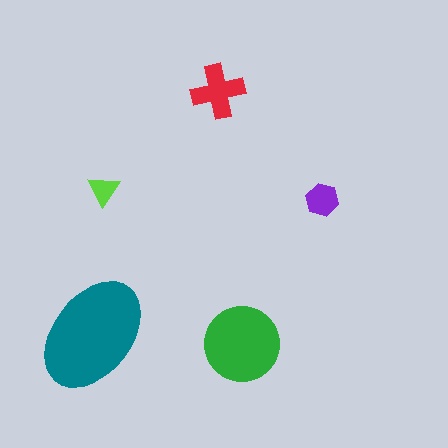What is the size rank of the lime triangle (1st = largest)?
5th.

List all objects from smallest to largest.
The lime triangle, the purple hexagon, the red cross, the green circle, the teal ellipse.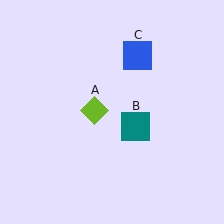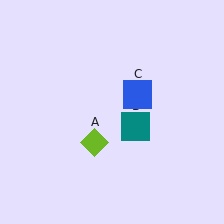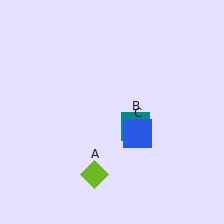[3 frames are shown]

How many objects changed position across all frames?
2 objects changed position: lime diamond (object A), blue square (object C).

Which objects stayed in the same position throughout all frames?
Teal square (object B) remained stationary.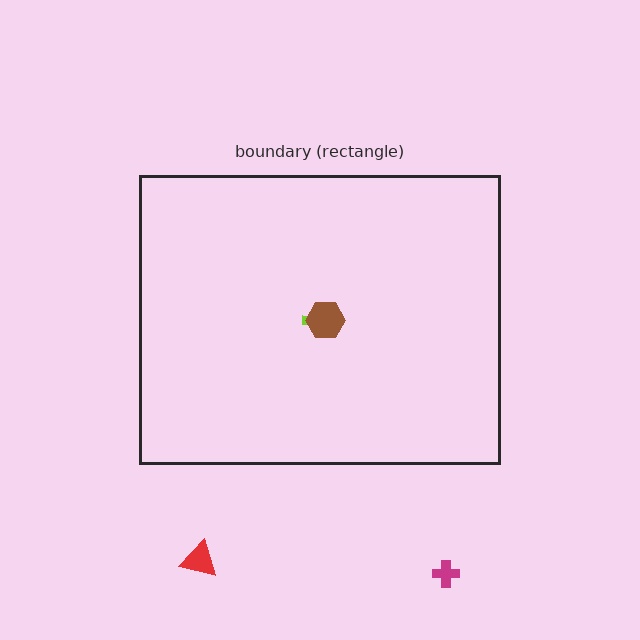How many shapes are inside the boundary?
2 inside, 2 outside.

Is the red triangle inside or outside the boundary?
Outside.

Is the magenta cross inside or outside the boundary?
Outside.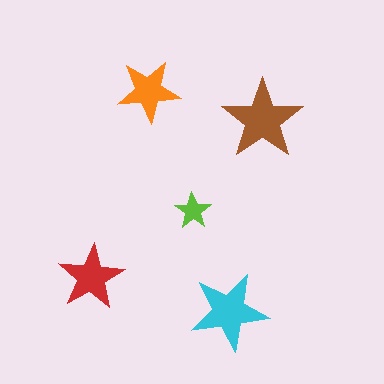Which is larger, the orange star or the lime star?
The orange one.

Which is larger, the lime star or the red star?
The red one.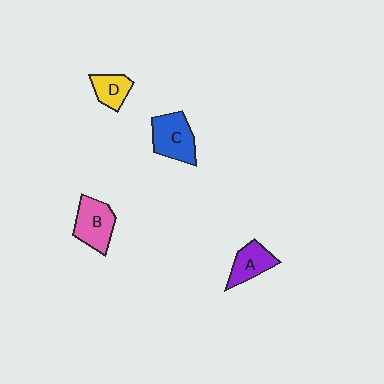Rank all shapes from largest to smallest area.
From largest to smallest: C (blue), B (pink), A (purple), D (yellow).